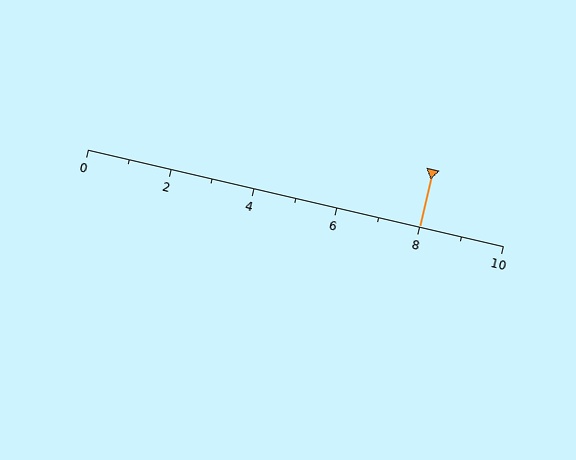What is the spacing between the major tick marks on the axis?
The major ticks are spaced 2 apart.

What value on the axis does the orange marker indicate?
The marker indicates approximately 8.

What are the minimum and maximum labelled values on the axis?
The axis runs from 0 to 10.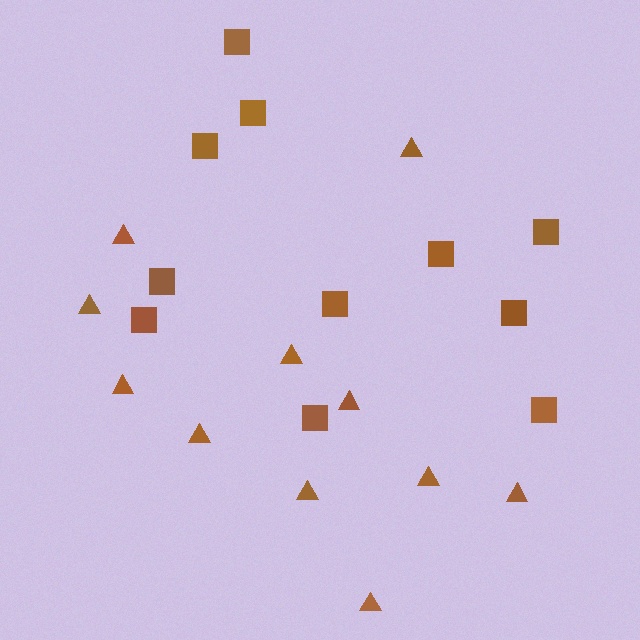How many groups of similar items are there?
There are 2 groups: one group of triangles (11) and one group of squares (11).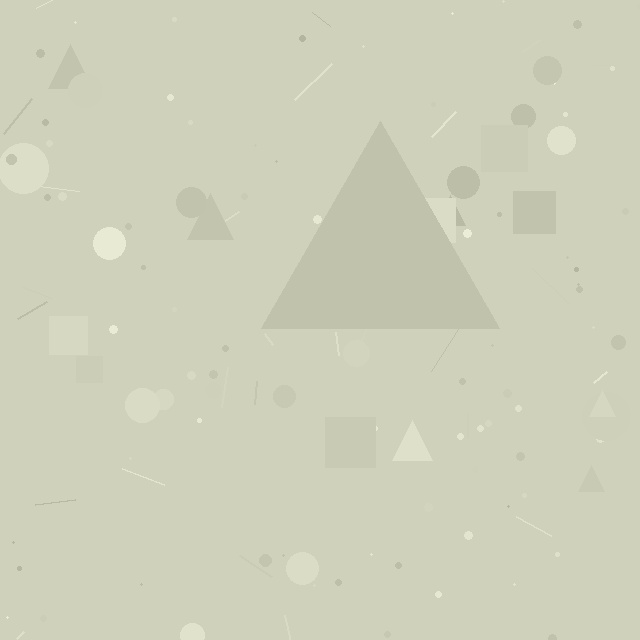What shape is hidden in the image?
A triangle is hidden in the image.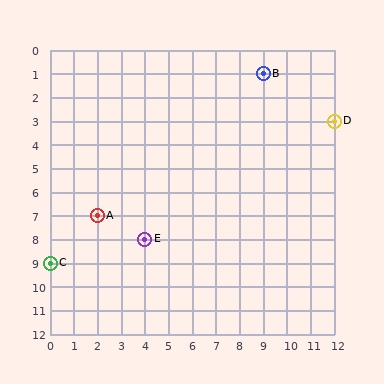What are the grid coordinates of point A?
Point A is at grid coordinates (2, 7).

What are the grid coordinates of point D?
Point D is at grid coordinates (12, 3).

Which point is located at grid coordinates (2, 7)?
Point A is at (2, 7).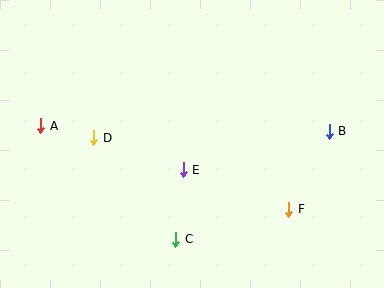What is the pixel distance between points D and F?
The distance between D and F is 208 pixels.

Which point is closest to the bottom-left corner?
Point A is closest to the bottom-left corner.